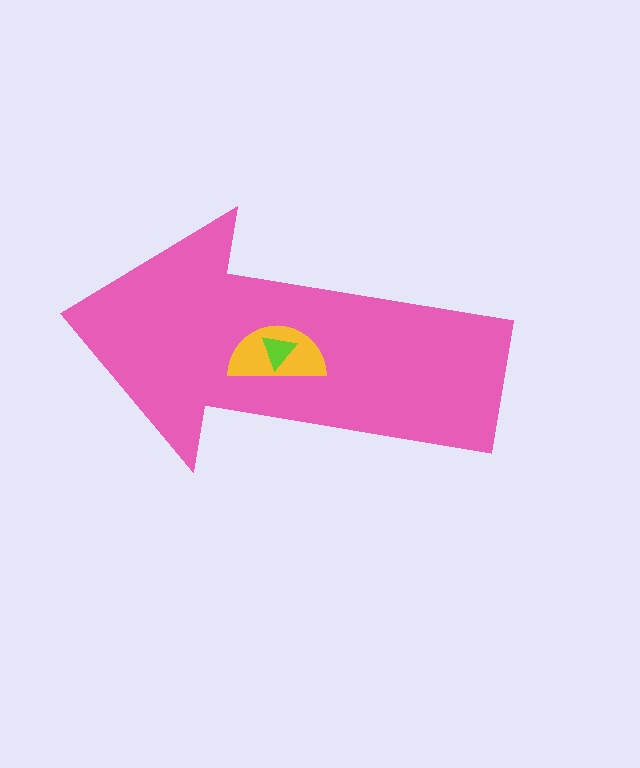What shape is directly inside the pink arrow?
The yellow semicircle.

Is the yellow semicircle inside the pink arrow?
Yes.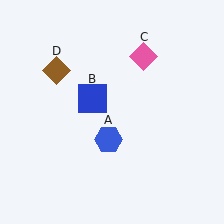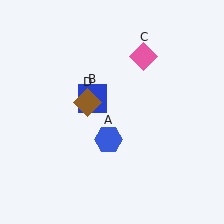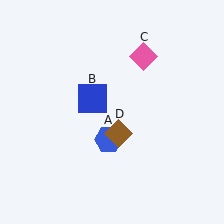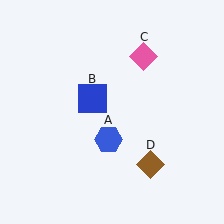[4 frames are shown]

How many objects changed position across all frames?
1 object changed position: brown diamond (object D).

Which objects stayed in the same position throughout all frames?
Blue hexagon (object A) and blue square (object B) and pink diamond (object C) remained stationary.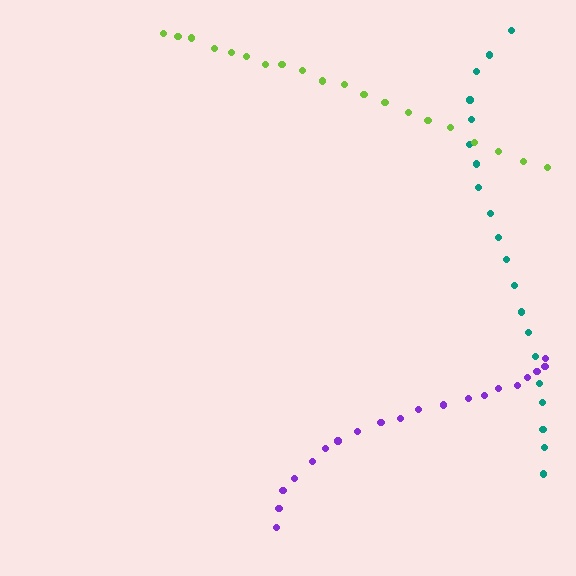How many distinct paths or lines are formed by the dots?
There are 3 distinct paths.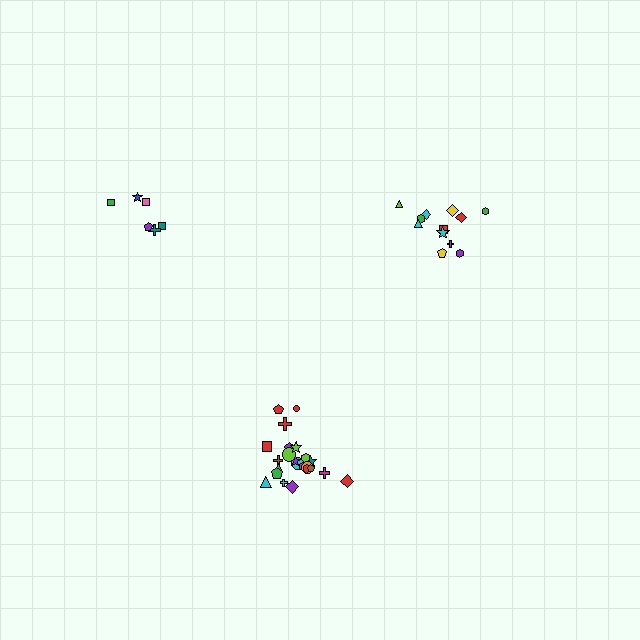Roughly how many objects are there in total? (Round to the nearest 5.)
Roughly 45 objects in total.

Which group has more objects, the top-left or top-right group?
The top-right group.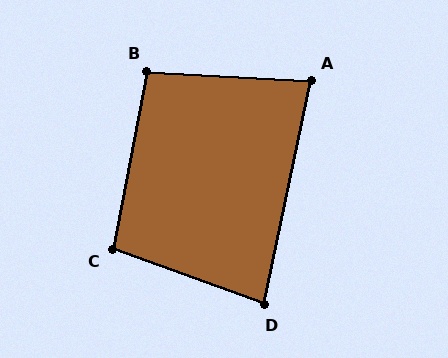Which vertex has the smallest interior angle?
A, at approximately 81 degrees.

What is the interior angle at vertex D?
Approximately 82 degrees (acute).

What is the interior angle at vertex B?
Approximately 98 degrees (obtuse).